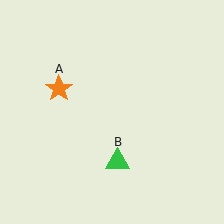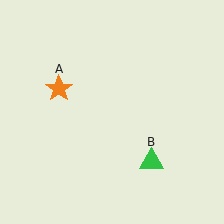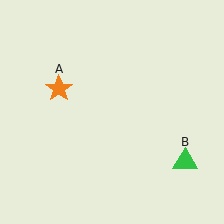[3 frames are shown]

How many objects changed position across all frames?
1 object changed position: green triangle (object B).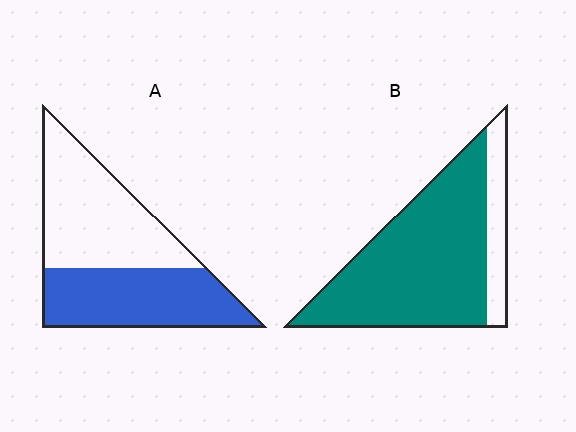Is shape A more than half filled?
Roughly half.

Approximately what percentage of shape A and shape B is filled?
A is approximately 45% and B is approximately 80%.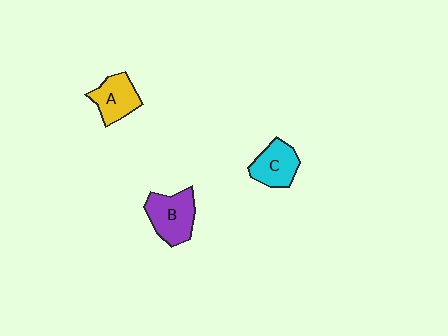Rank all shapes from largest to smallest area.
From largest to smallest: B (purple), C (cyan), A (yellow).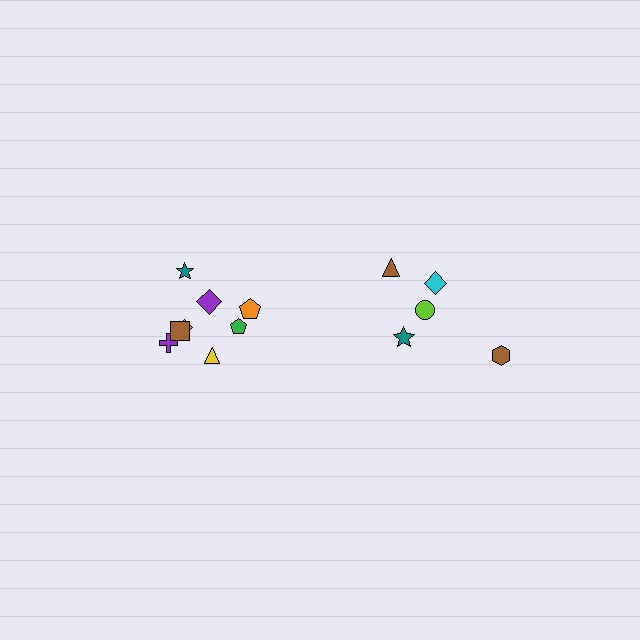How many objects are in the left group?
There are 8 objects.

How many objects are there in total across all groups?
There are 13 objects.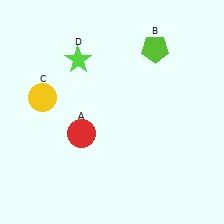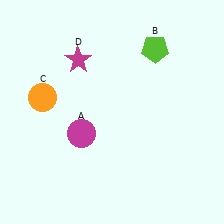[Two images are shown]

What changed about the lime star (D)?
In Image 1, D is lime. In Image 2, it changed to magenta.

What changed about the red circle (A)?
In Image 1, A is red. In Image 2, it changed to magenta.